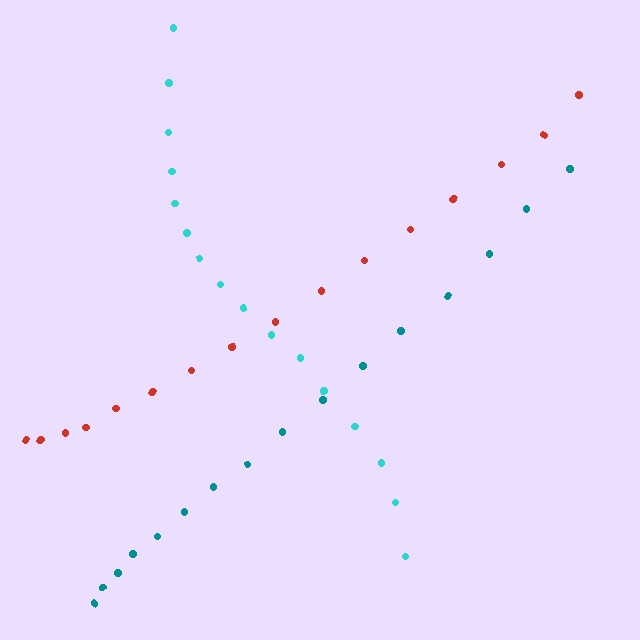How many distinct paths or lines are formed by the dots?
There are 3 distinct paths.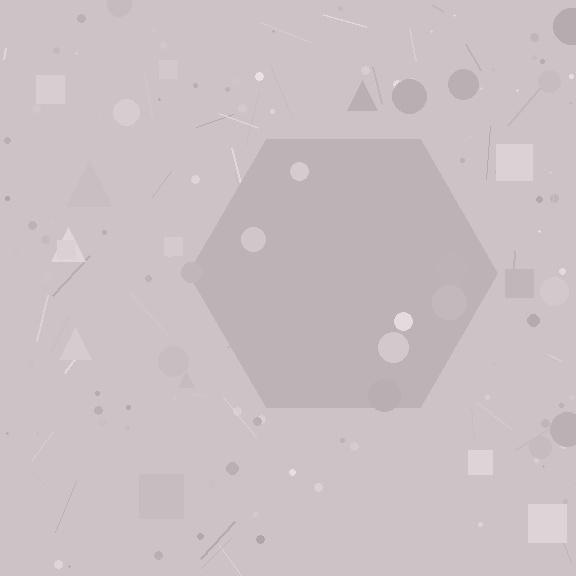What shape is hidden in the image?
A hexagon is hidden in the image.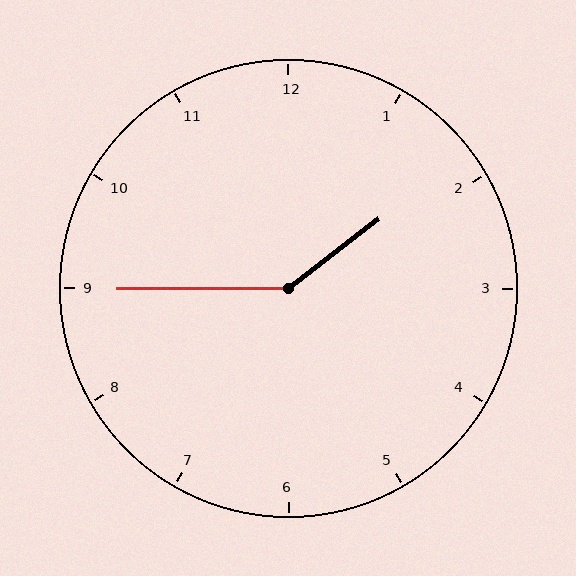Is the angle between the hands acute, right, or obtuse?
It is obtuse.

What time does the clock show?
1:45.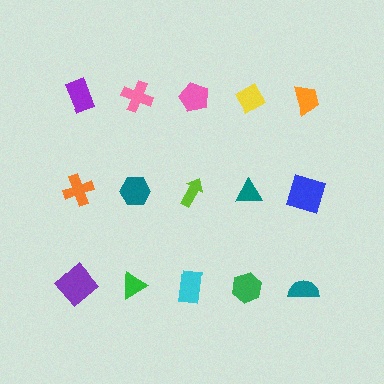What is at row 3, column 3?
A cyan rectangle.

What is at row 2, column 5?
A blue square.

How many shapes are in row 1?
5 shapes.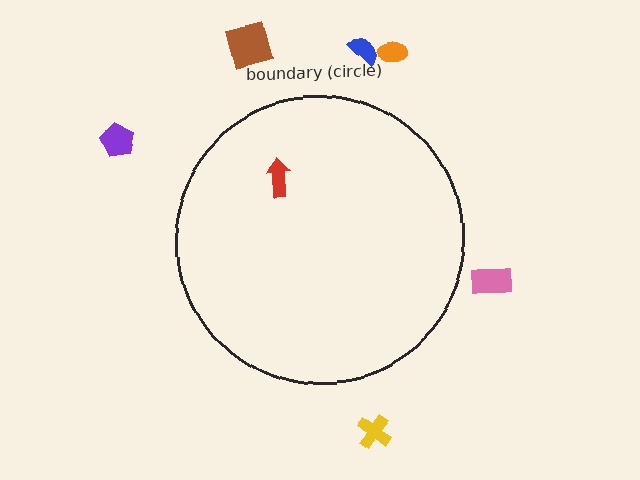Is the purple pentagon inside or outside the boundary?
Outside.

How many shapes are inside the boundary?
1 inside, 6 outside.